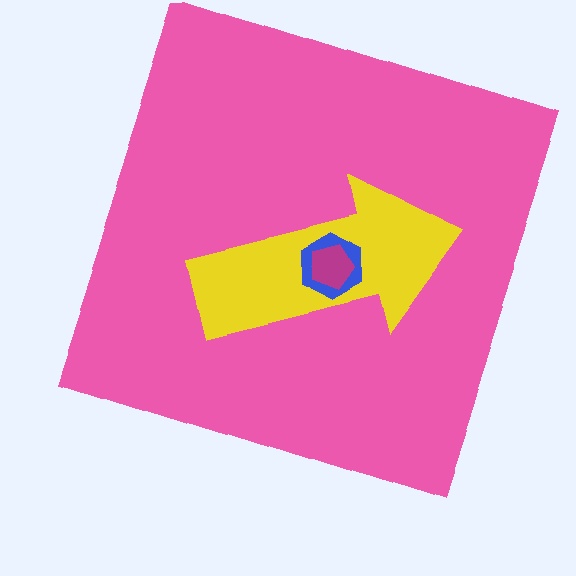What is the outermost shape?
The pink square.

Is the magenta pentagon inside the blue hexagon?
Yes.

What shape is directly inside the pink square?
The yellow arrow.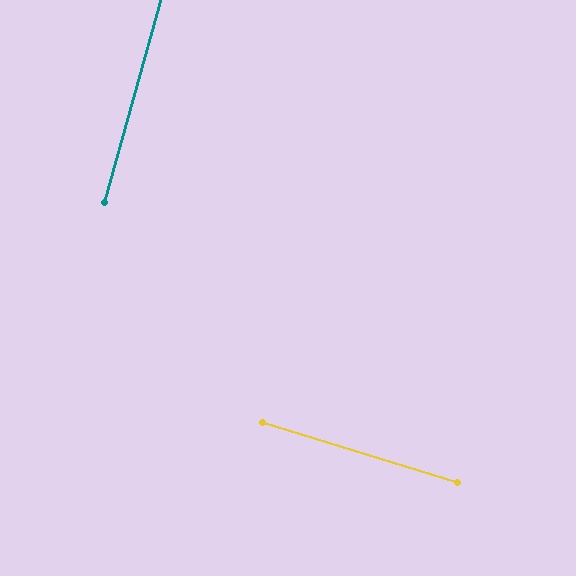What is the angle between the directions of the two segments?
Approximately 89 degrees.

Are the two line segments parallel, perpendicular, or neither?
Perpendicular — they meet at approximately 89°.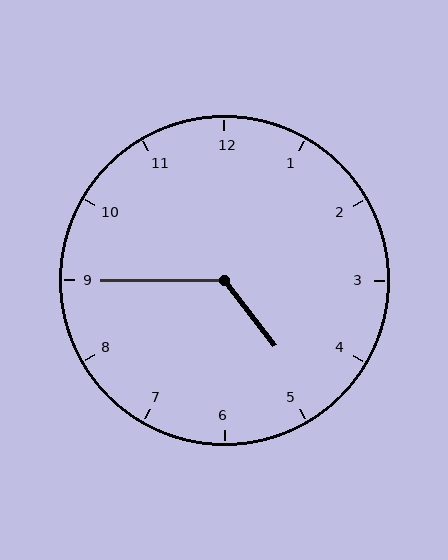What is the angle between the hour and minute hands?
Approximately 128 degrees.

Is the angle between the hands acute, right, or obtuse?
It is obtuse.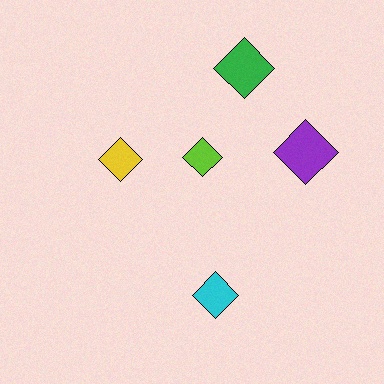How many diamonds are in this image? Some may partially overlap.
There are 5 diamonds.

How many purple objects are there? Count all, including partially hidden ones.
There is 1 purple object.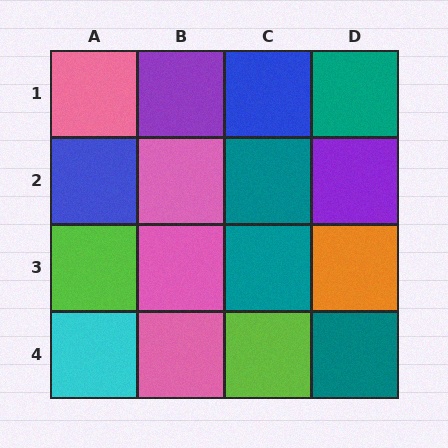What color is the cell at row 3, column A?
Lime.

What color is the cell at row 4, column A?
Cyan.